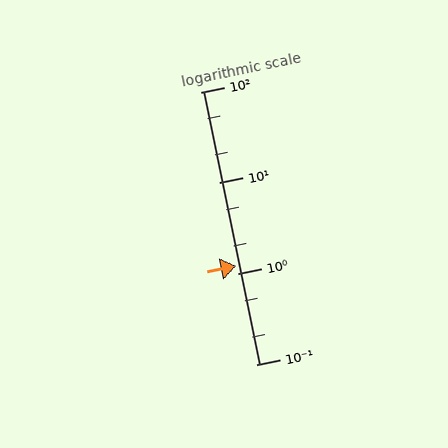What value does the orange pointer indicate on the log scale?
The pointer indicates approximately 1.2.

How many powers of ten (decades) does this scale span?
The scale spans 3 decades, from 0.1 to 100.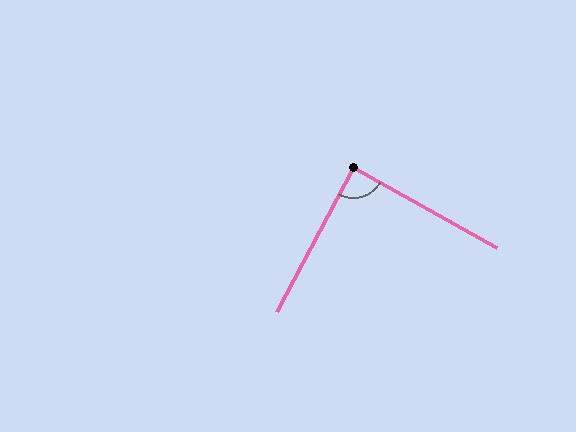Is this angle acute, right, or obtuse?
It is approximately a right angle.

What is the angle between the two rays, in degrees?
Approximately 89 degrees.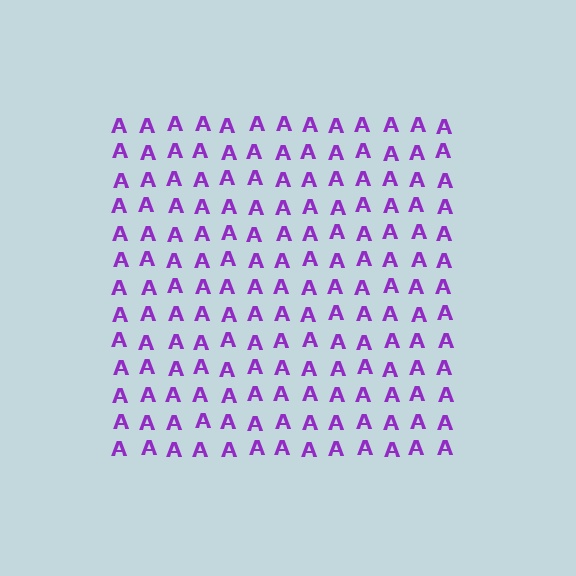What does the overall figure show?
The overall figure shows a square.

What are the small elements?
The small elements are letter A's.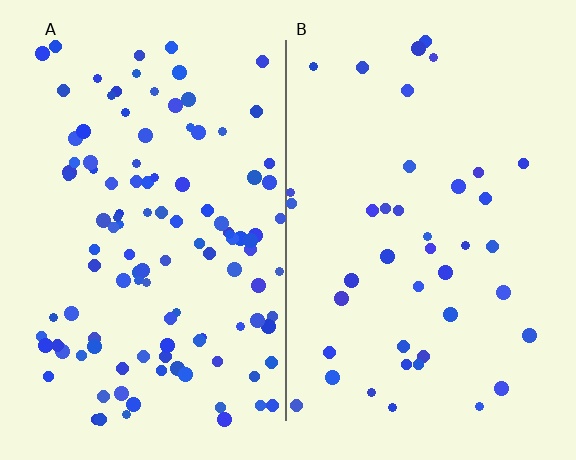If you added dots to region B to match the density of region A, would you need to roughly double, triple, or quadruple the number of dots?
Approximately triple.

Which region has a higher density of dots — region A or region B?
A (the left).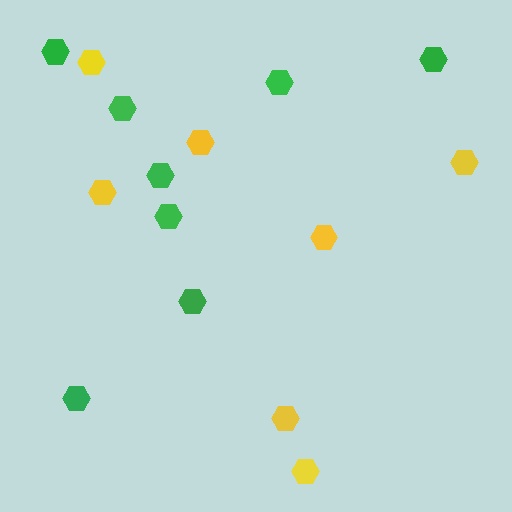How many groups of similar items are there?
There are 2 groups: one group of green hexagons (8) and one group of yellow hexagons (7).